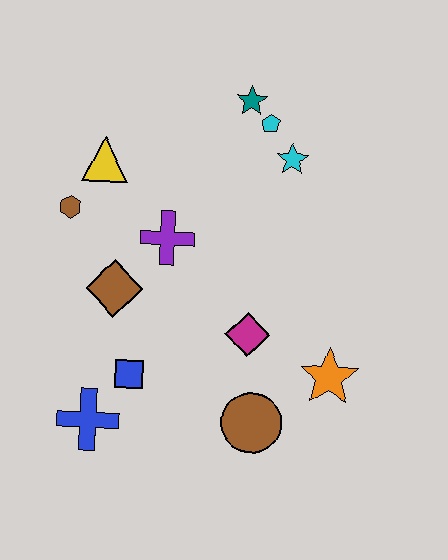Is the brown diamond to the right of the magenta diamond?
No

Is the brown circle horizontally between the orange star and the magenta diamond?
Yes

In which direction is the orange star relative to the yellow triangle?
The orange star is to the right of the yellow triangle.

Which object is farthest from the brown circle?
The teal star is farthest from the brown circle.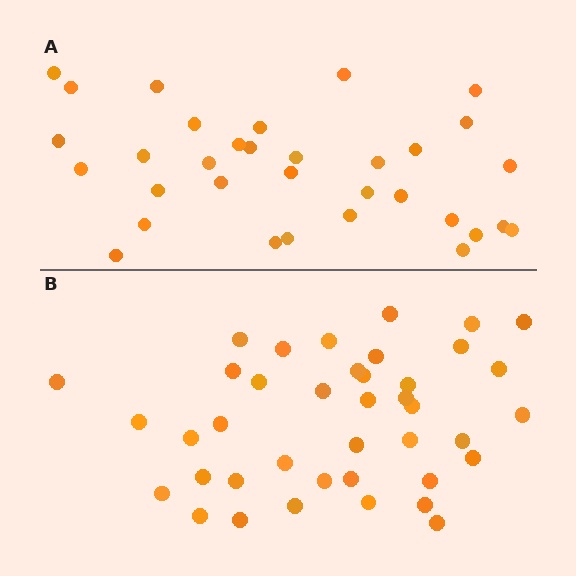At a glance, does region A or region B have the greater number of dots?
Region B (the bottom region) has more dots.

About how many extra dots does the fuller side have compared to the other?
Region B has roughly 8 or so more dots than region A.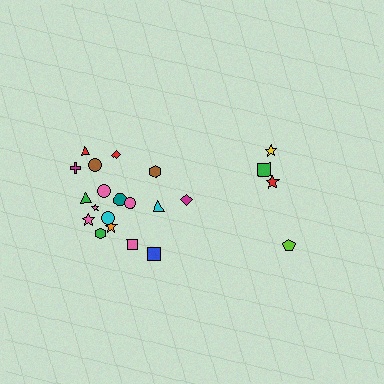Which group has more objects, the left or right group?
The left group.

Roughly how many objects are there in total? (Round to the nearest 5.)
Roughly 20 objects in total.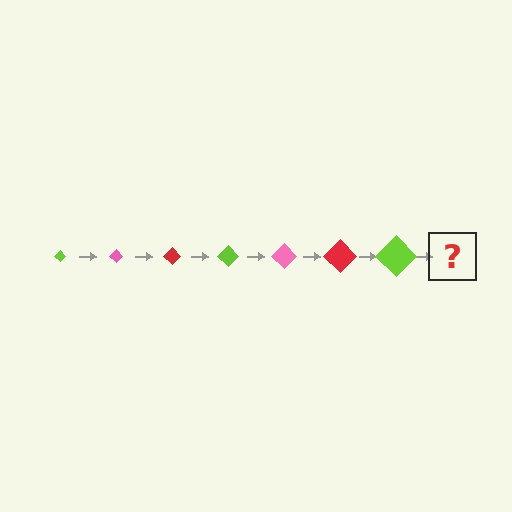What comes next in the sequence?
The next element should be a pink diamond, larger than the previous one.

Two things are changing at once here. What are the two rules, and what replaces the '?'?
The two rules are that the diamond grows larger each step and the color cycles through lime, pink, and red. The '?' should be a pink diamond, larger than the previous one.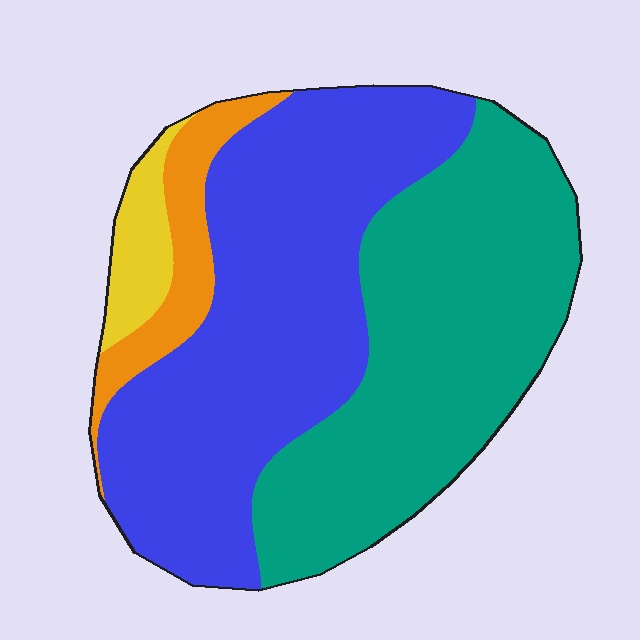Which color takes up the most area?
Blue, at roughly 45%.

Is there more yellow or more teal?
Teal.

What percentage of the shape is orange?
Orange takes up about one tenth (1/10) of the shape.